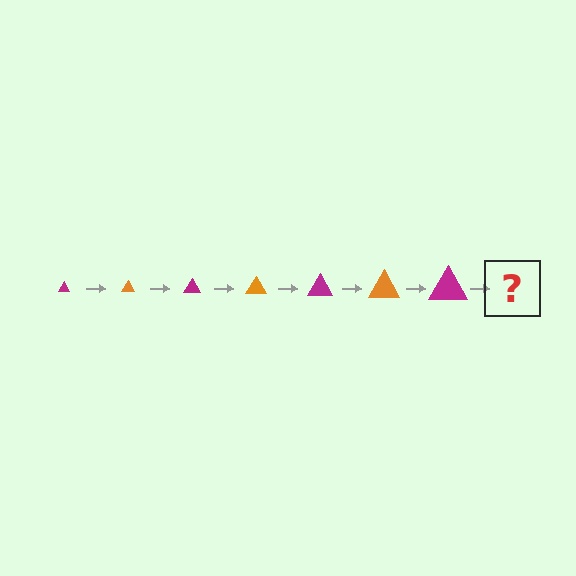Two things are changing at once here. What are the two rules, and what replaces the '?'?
The two rules are that the triangle grows larger each step and the color cycles through magenta and orange. The '?' should be an orange triangle, larger than the previous one.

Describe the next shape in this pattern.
It should be an orange triangle, larger than the previous one.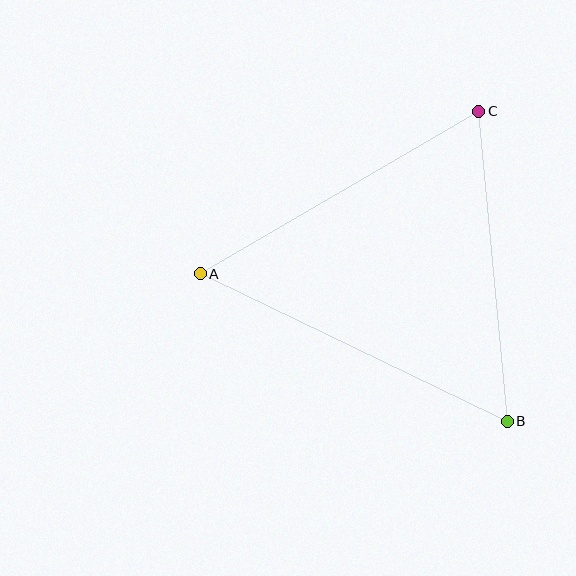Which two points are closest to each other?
Points B and C are closest to each other.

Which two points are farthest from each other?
Points A and B are farthest from each other.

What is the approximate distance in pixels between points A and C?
The distance between A and C is approximately 323 pixels.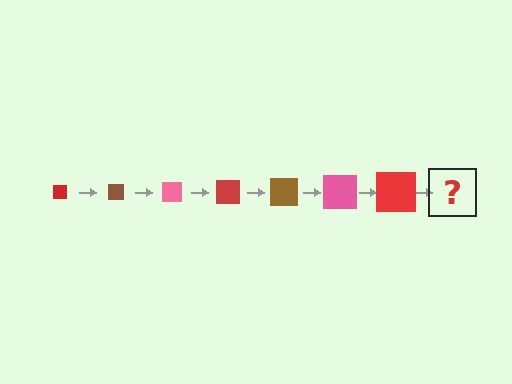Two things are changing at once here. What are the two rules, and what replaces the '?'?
The two rules are that the square grows larger each step and the color cycles through red, brown, and pink. The '?' should be a brown square, larger than the previous one.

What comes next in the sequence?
The next element should be a brown square, larger than the previous one.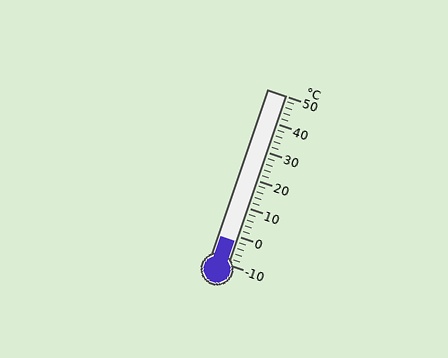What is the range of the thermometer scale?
The thermometer scale ranges from -10°C to 50°C.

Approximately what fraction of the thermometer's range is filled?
The thermometer is filled to approximately 15% of its range.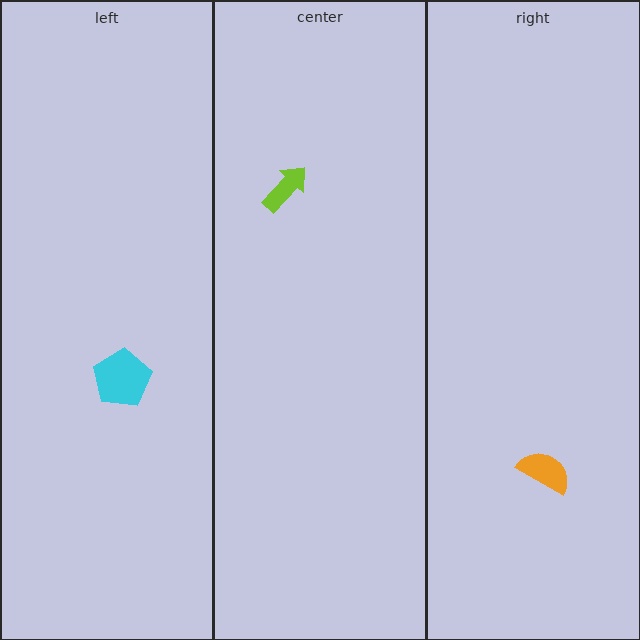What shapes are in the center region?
The lime arrow.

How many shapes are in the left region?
1.